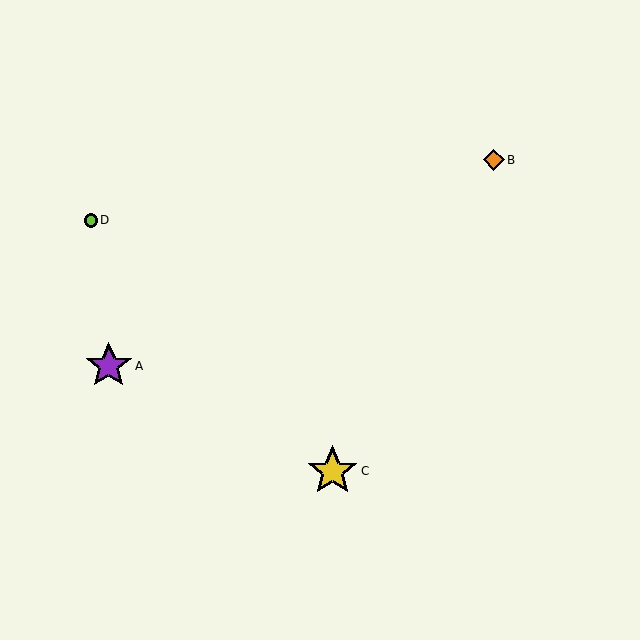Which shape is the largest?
The yellow star (labeled C) is the largest.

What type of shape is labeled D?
Shape D is a lime circle.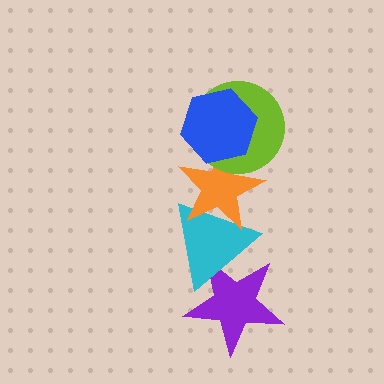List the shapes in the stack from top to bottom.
From top to bottom: the blue hexagon, the lime circle, the orange star, the cyan triangle, the purple star.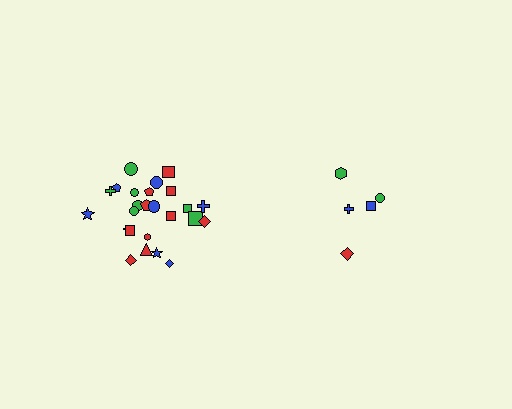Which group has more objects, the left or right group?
The left group.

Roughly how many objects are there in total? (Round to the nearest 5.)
Roughly 30 objects in total.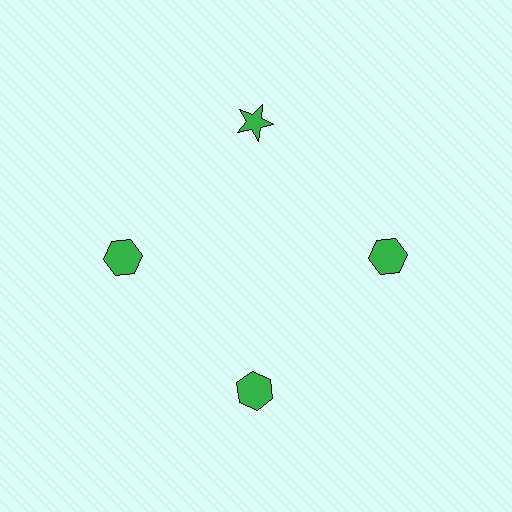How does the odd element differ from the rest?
It has a different shape: star instead of hexagon.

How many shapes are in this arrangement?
There are 4 shapes arranged in a ring pattern.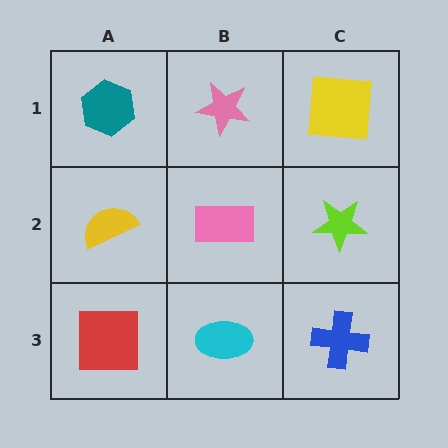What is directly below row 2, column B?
A cyan ellipse.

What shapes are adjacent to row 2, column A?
A teal hexagon (row 1, column A), a red square (row 3, column A), a pink rectangle (row 2, column B).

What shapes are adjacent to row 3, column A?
A yellow semicircle (row 2, column A), a cyan ellipse (row 3, column B).